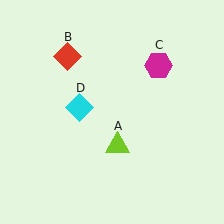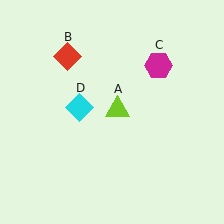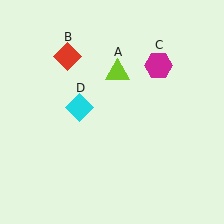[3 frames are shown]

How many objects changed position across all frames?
1 object changed position: lime triangle (object A).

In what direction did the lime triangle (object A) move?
The lime triangle (object A) moved up.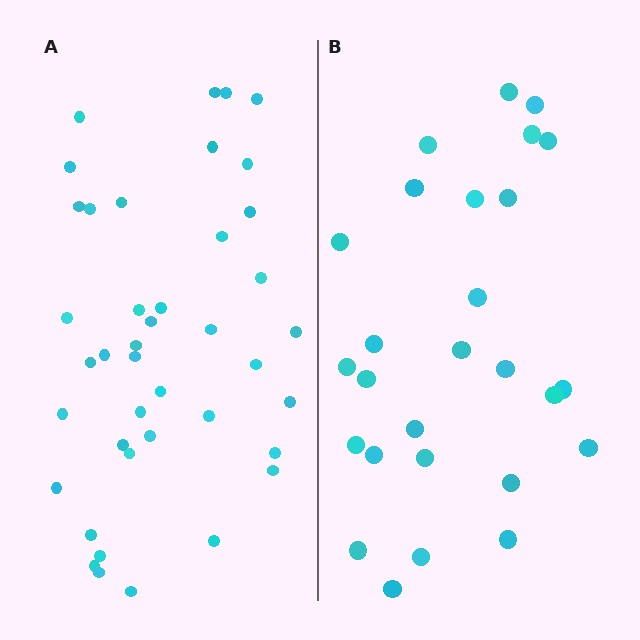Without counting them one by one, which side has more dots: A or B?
Region A (the left region) has more dots.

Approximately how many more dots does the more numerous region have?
Region A has approximately 15 more dots than region B.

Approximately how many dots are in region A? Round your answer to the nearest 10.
About 40 dots. (The exact count is 41, which rounds to 40.)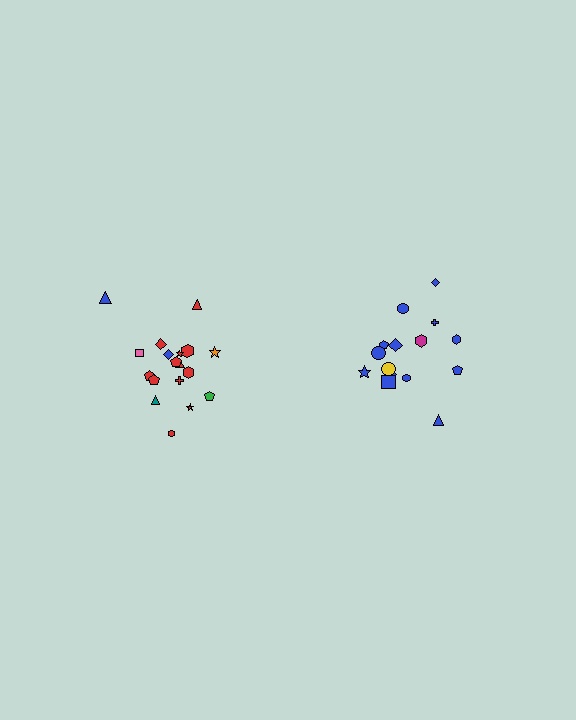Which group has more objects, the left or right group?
The left group.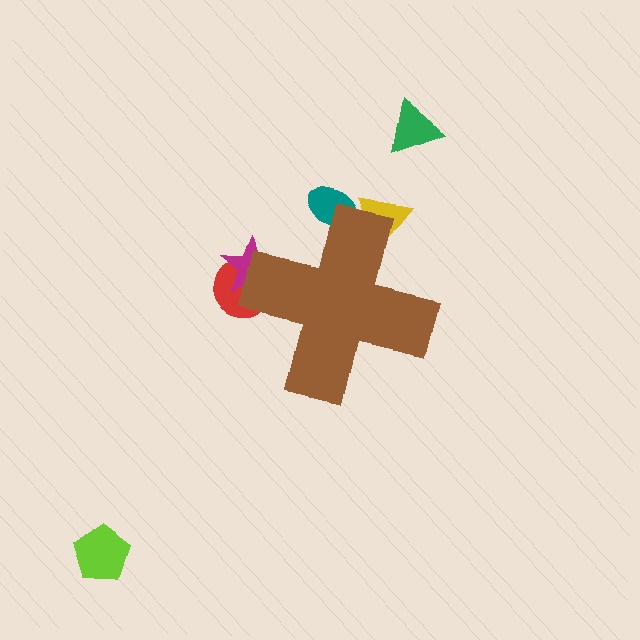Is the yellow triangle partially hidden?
Yes, the yellow triangle is partially hidden behind the brown cross.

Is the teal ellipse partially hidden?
Yes, the teal ellipse is partially hidden behind the brown cross.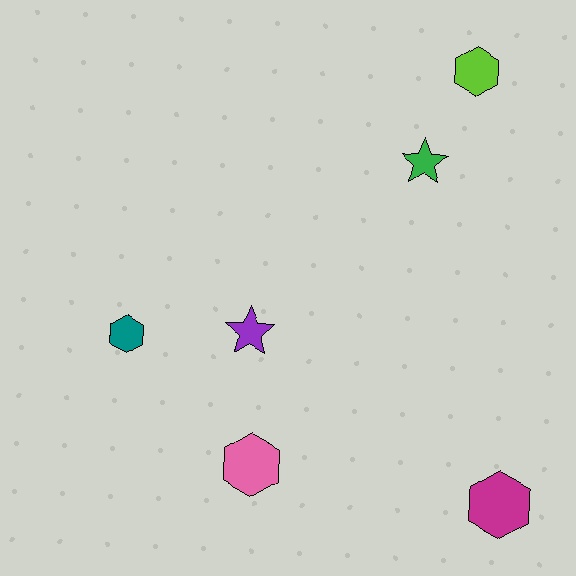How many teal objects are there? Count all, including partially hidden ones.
There is 1 teal object.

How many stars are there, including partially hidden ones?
There are 2 stars.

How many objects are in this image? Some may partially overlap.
There are 6 objects.